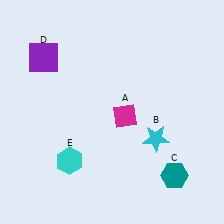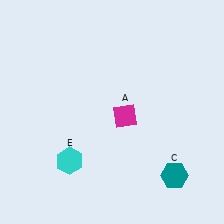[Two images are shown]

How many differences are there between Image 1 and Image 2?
There are 2 differences between the two images.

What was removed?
The cyan star (B), the purple square (D) were removed in Image 2.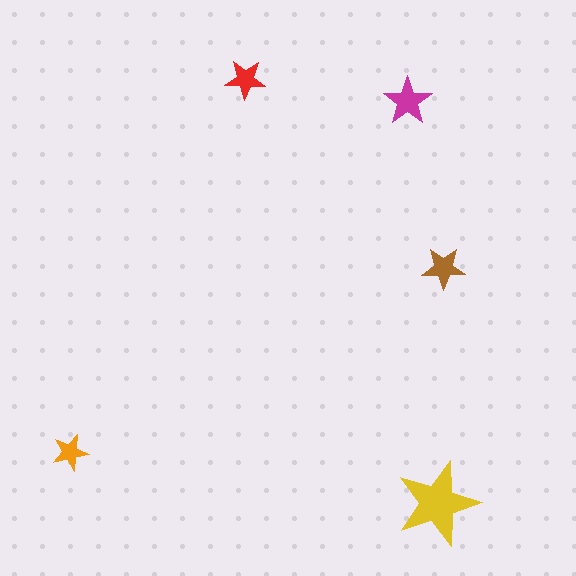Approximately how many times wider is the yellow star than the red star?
About 2 times wider.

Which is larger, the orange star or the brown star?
The brown one.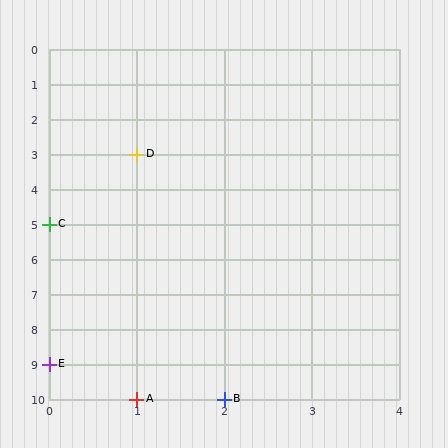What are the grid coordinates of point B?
Point B is at grid coordinates (2, 10).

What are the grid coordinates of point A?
Point A is at grid coordinates (1, 10).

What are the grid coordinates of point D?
Point D is at grid coordinates (1, 3).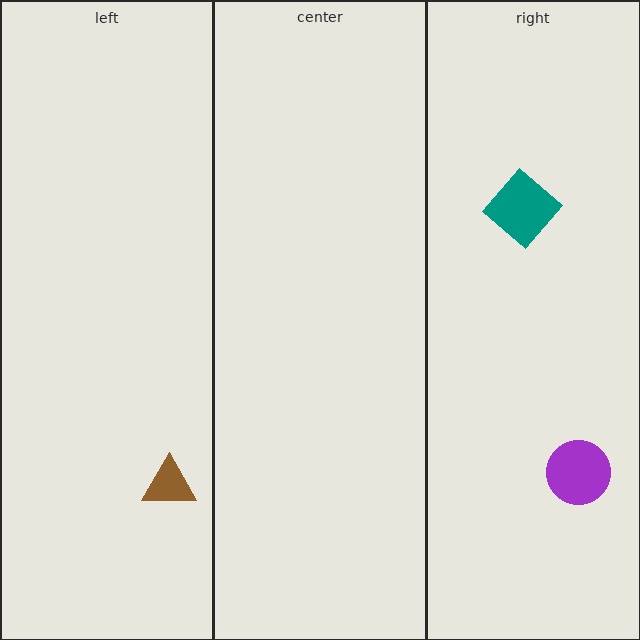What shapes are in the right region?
The purple circle, the teal diamond.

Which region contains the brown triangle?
The left region.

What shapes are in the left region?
The brown triangle.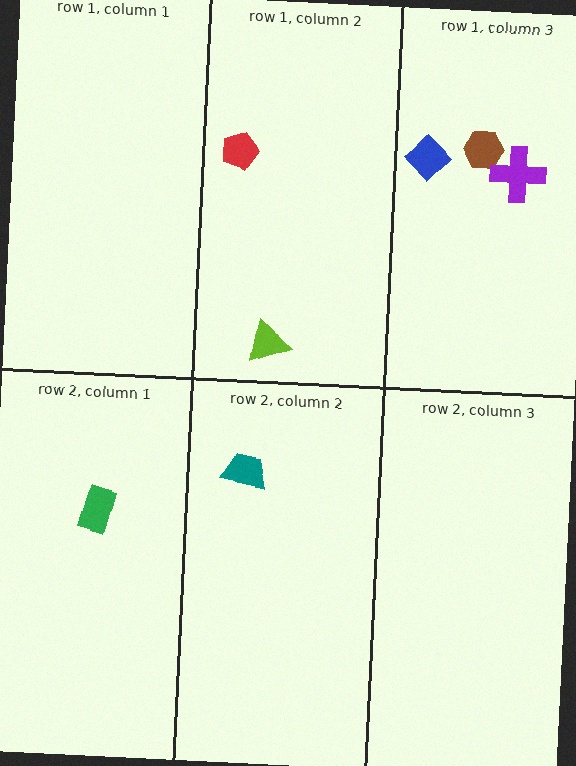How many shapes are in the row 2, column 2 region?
1.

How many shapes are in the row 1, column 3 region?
3.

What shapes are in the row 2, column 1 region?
The green rectangle.